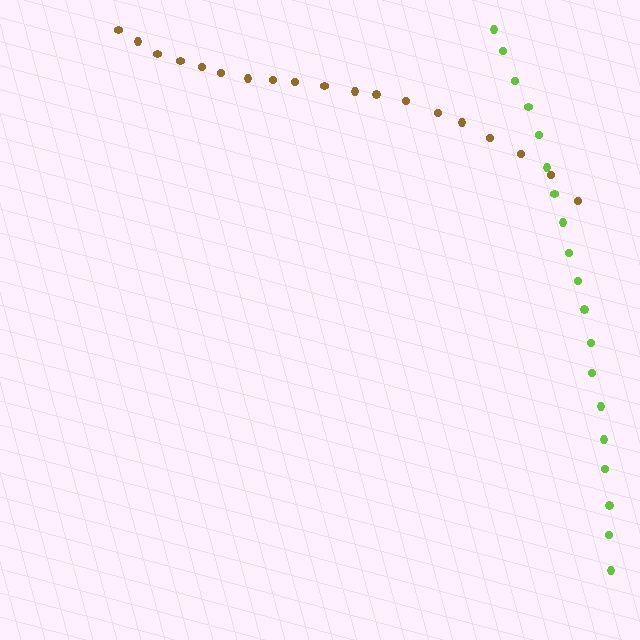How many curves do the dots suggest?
There are 2 distinct paths.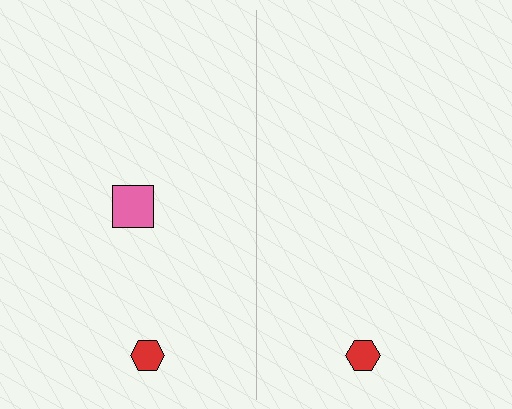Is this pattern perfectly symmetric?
No, the pattern is not perfectly symmetric. A pink square is missing from the right side.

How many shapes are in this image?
There are 3 shapes in this image.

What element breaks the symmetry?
A pink square is missing from the right side.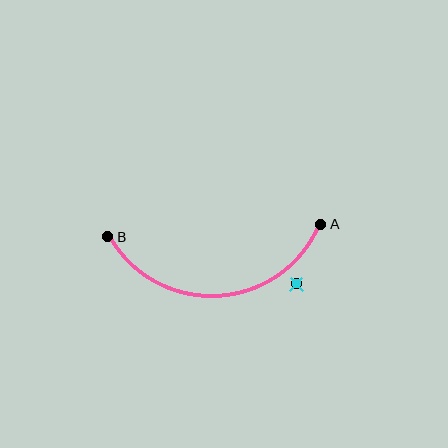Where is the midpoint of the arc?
The arc midpoint is the point on the curve farthest from the straight line joining A and B. It sits below that line.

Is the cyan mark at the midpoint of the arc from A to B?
No — the cyan mark does not lie on the arc at all. It sits slightly outside the curve.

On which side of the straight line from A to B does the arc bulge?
The arc bulges below the straight line connecting A and B.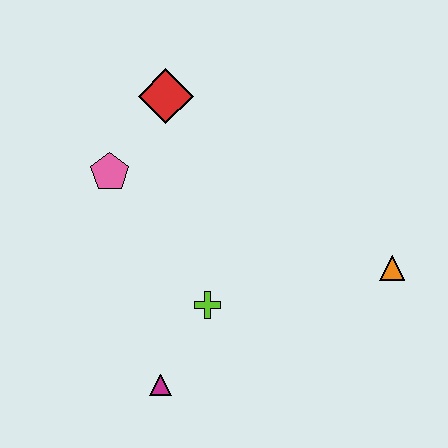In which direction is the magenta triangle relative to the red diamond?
The magenta triangle is below the red diamond.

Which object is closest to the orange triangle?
The lime cross is closest to the orange triangle.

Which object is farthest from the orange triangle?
The pink pentagon is farthest from the orange triangle.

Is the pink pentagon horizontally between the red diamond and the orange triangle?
No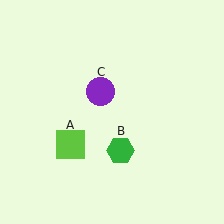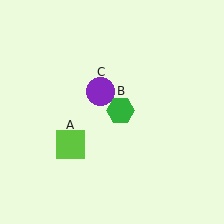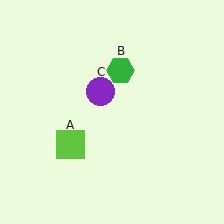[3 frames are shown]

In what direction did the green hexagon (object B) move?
The green hexagon (object B) moved up.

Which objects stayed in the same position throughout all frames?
Lime square (object A) and purple circle (object C) remained stationary.